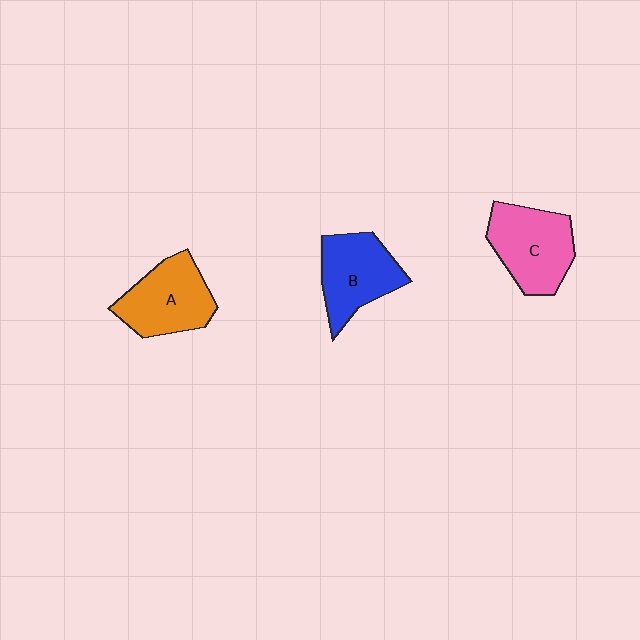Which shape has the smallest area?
Shape B (blue).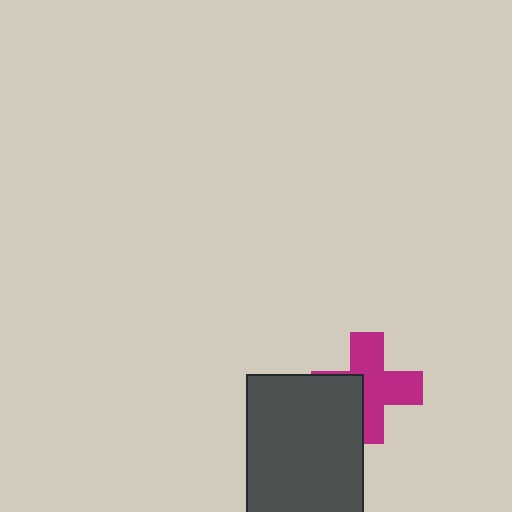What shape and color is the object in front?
The object in front is a dark gray rectangle.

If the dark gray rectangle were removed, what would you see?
You would see the complete magenta cross.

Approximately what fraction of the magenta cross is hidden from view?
Roughly 34% of the magenta cross is hidden behind the dark gray rectangle.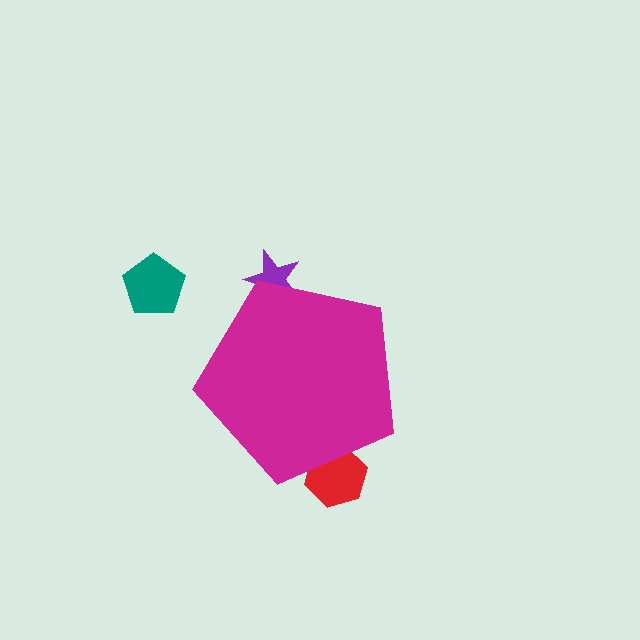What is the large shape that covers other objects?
A magenta pentagon.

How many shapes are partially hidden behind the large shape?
2 shapes are partially hidden.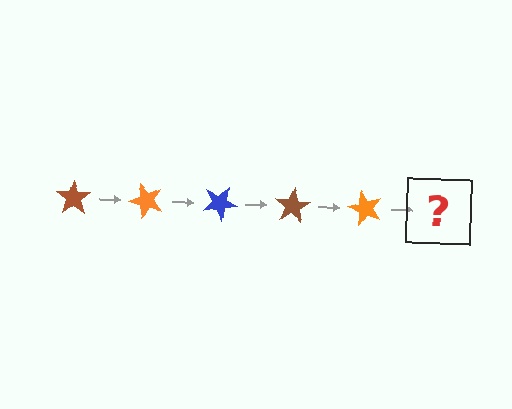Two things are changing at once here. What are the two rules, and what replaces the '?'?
The two rules are that it rotates 50 degrees each step and the color cycles through brown, orange, and blue. The '?' should be a blue star, rotated 250 degrees from the start.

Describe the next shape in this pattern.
It should be a blue star, rotated 250 degrees from the start.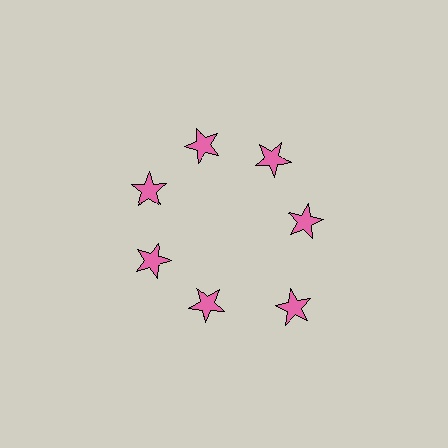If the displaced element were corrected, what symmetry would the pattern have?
It would have 7-fold rotational symmetry — the pattern would map onto itself every 51 degrees.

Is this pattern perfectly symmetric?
No. The 7 pink stars are arranged in a ring, but one element near the 5 o'clock position is pushed outward from the center, breaking the 7-fold rotational symmetry.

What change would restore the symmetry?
The symmetry would be restored by moving it inward, back onto the ring so that all 7 stars sit at equal angles and equal distance from the center.